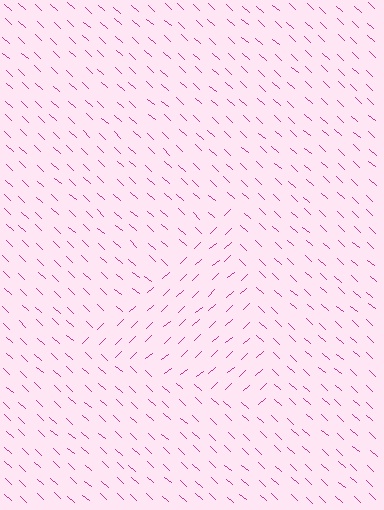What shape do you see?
I see a triangle.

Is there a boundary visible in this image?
Yes, there is a texture boundary formed by a change in line orientation.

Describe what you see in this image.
The image is filled with small magenta line segments. A triangle region in the image has lines oriented differently from the surrounding lines, creating a visible texture boundary.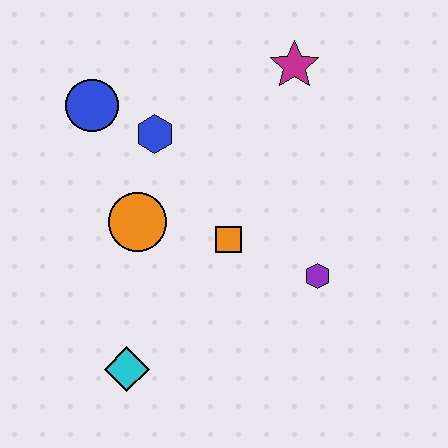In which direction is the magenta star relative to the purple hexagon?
The magenta star is above the purple hexagon.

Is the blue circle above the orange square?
Yes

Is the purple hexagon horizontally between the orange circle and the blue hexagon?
No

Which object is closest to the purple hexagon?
The orange square is closest to the purple hexagon.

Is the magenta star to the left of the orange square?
No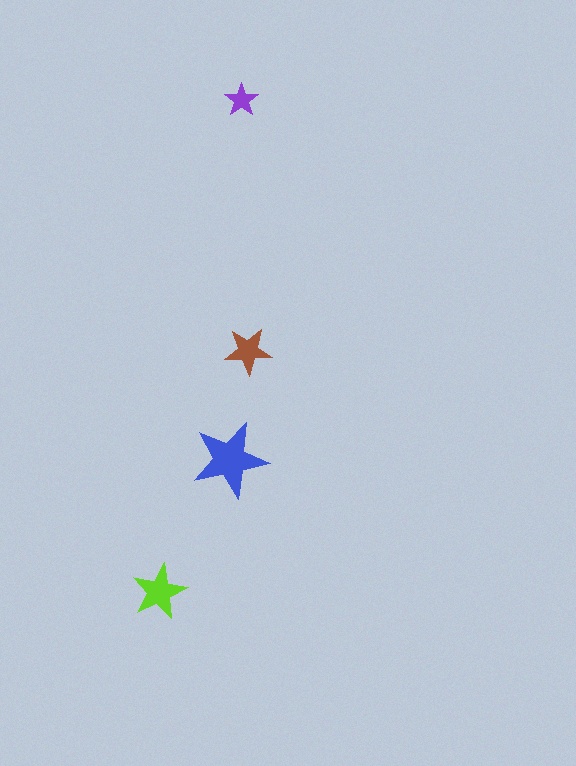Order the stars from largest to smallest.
the blue one, the lime one, the brown one, the purple one.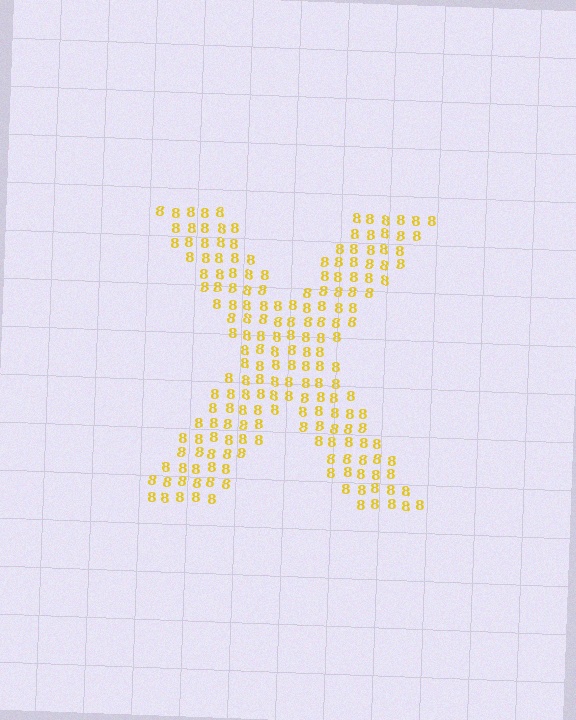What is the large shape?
The large shape is the letter X.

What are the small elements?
The small elements are digit 8's.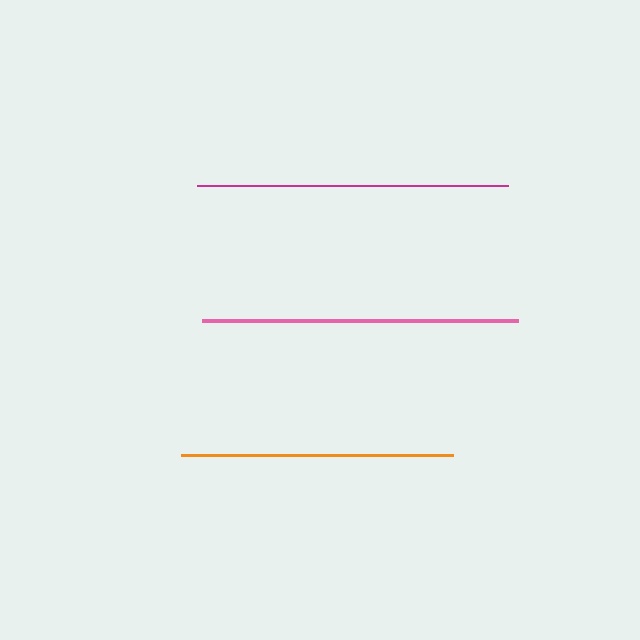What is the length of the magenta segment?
The magenta segment is approximately 311 pixels long.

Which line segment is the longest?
The pink line is the longest at approximately 316 pixels.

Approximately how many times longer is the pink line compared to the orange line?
The pink line is approximately 1.2 times the length of the orange line.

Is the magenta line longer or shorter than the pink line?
The pink line is longer than the magenta line.